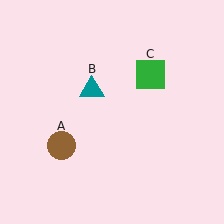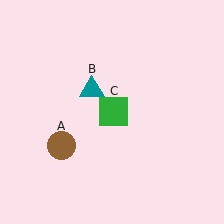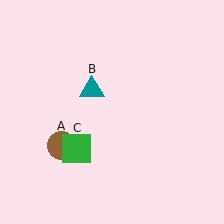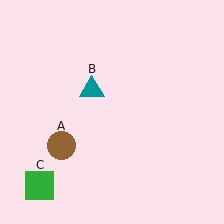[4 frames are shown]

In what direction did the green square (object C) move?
The green square (object C) moved down and to the left.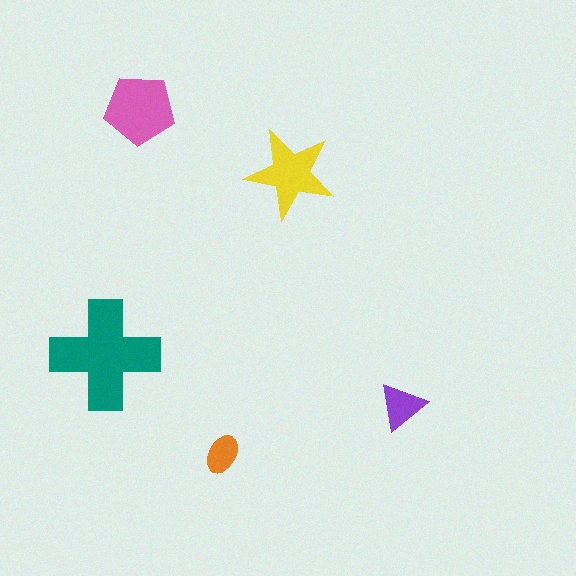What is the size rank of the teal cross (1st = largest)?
1st.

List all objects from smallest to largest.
The orange ellipse, the purple triangle, the yellow star, the pink pentagon, the teal cross.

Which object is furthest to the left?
The teal cross is leftmost.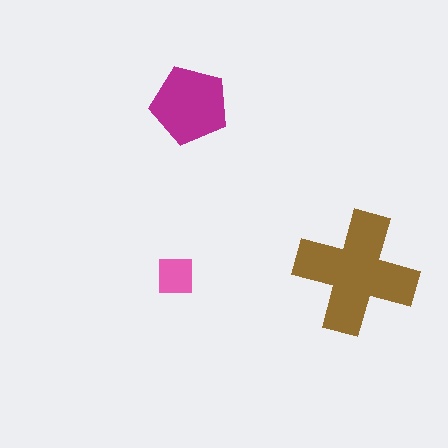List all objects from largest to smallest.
The brown cross, the magenta pentagon, the pink square.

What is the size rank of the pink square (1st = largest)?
3rd.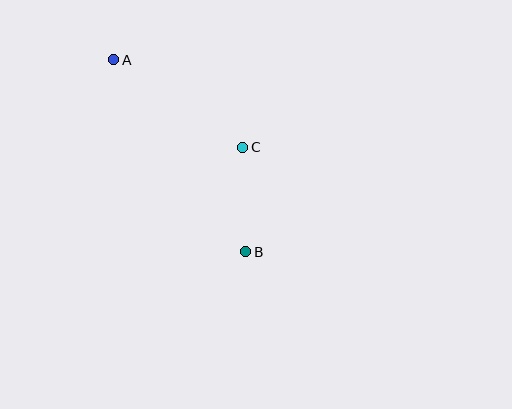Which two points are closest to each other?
Points B and C are closest to each other.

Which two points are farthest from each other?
Points A and B are farthest from each other.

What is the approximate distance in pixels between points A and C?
The distance between A and C is approximately 156 pixels.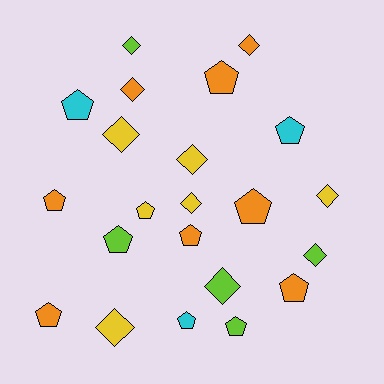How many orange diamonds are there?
There are 2 orange diamonds.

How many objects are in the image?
There are 22 objects.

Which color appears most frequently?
Orange, with 8 objects.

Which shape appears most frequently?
Pentagon, with 12 objects.